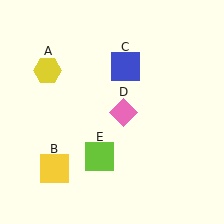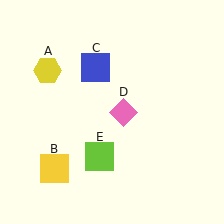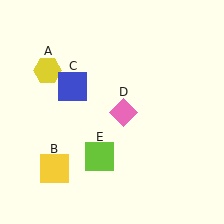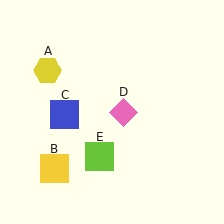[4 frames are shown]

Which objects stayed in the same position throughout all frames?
Yellow hexagon (object A) and yellow square (object B) and pink diamond (object D) and lime square (object E) remained stationary.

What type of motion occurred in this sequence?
The blue square (object C) rotated counterclockwise around the center of the scene.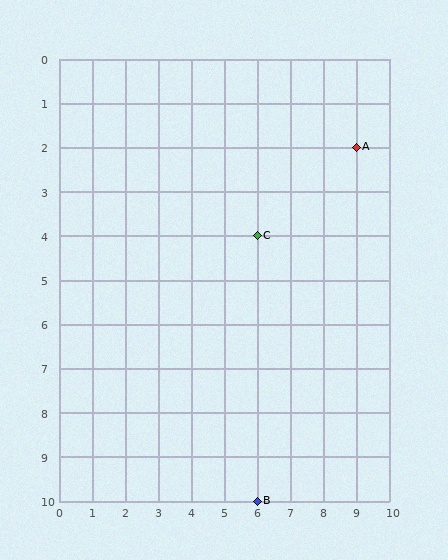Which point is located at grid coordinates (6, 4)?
Point C is at (6, 4).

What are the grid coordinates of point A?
Point A is at grid coordinates (9, 2).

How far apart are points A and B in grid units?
Points A and B are 3 columns and 8 rows apart (about 8.5 grid units diagonally).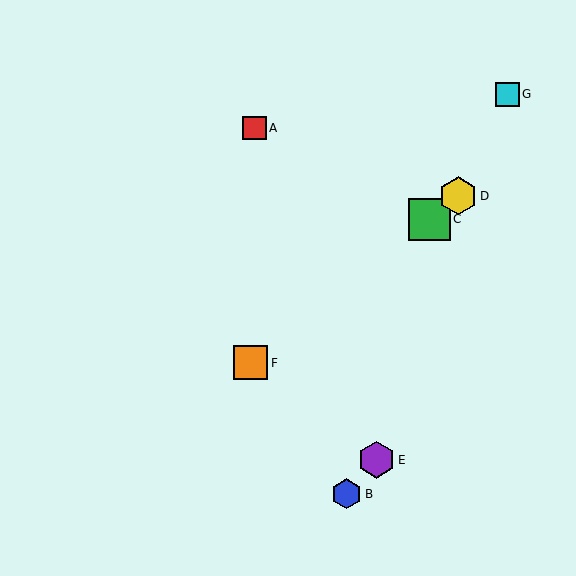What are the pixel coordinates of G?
Object G is at (507, 94).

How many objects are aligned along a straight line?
3 objects (C, D, F) are aligned along a straight line.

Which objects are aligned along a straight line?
Objects C, D, F are aligned along a straight line.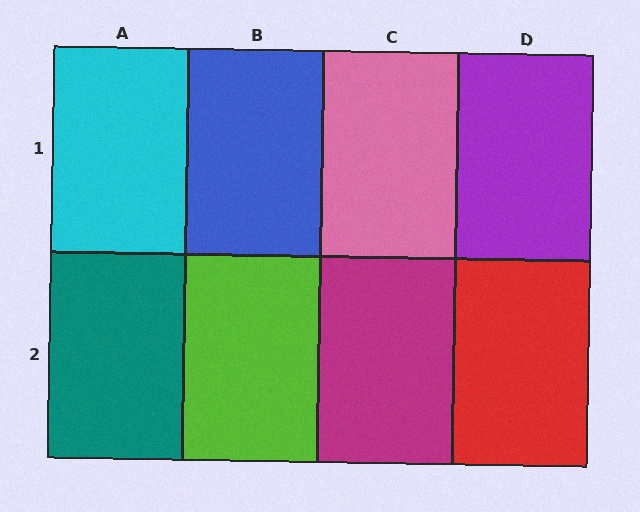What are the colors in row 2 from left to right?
Teal, lime, magenta, red.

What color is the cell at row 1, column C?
Pink.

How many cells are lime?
1 cell is lime.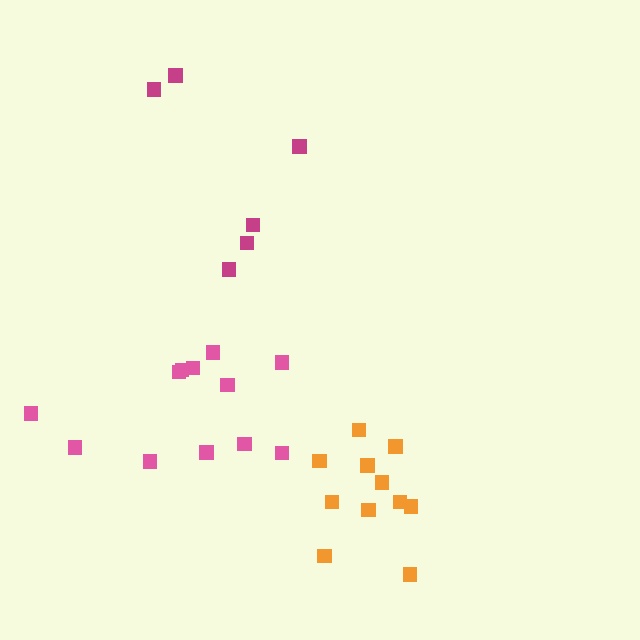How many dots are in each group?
Group 1: 6 dots, Group 2: 11 dots, Group 3: 12 dots (29 total).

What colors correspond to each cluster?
The clusters are colored: magenta, orange, pink.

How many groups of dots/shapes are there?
There are 3 groups.